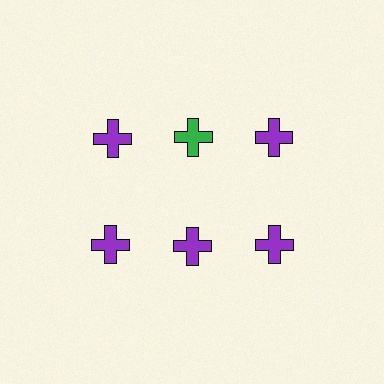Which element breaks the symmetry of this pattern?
The green cross in the top row, second from left column breaks the symmetry. All other shapes are purple crosses.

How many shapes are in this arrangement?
There are 6 shapes arranged in a grid pattern.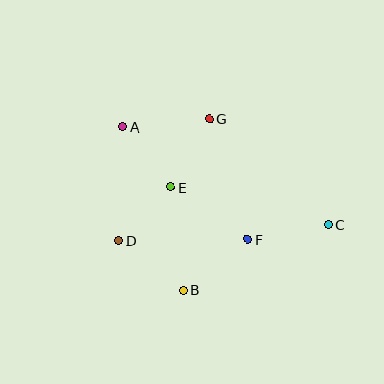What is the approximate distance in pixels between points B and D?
The distance between B and D is approximately 82 pixels.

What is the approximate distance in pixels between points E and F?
The distance between E and F is approximately 92 pixels.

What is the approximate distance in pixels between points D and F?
The distance between D and F is approximately 129 pixels.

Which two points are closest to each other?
Points D and E are closest to each other.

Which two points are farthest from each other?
Points A and C are farthest from each other.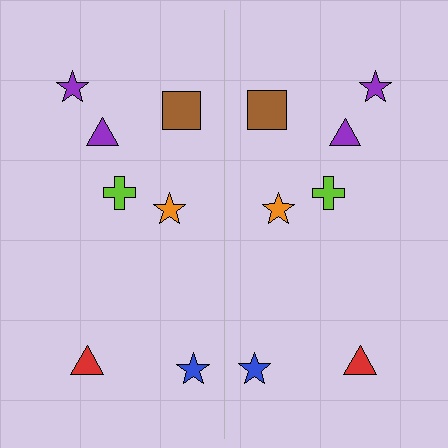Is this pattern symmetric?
Yes, this pattern has bilateral (reflection) symmetry.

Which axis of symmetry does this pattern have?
The pattern has a vertical axis of symmetry running through the center of the image.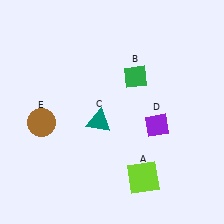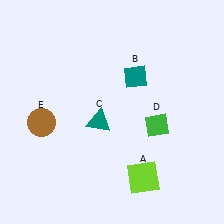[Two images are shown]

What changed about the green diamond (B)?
In Image 1, B is green. In Image 2, it changed to teal.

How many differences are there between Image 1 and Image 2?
There are 2 differences between the two images.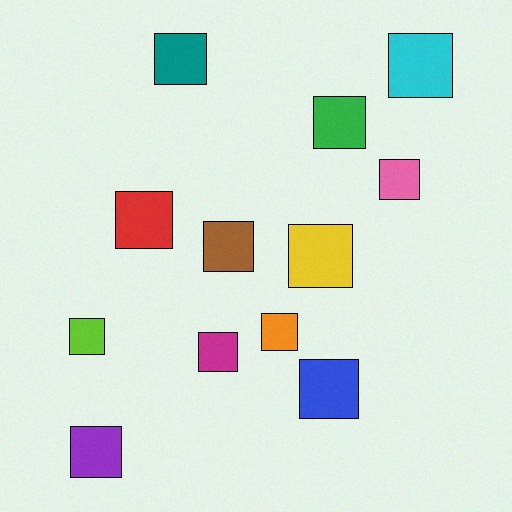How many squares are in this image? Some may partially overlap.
There are 12 squares.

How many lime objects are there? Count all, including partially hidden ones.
There is 1 lime object.